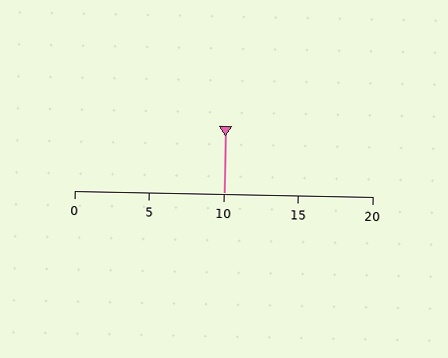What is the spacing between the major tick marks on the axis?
The major ticks are spaced 5 apart.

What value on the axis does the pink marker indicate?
The marker indicates approximately 10.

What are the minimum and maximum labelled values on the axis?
The axis runs from 0 to 20.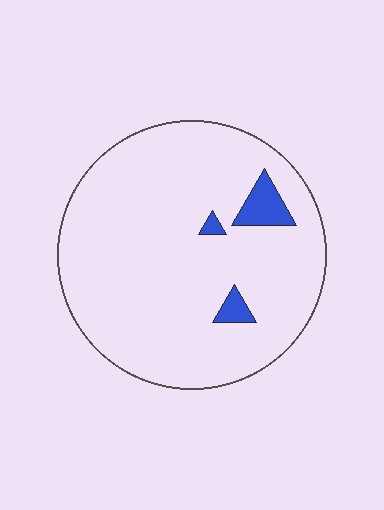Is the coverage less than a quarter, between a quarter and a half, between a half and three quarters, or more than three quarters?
Less than a quarter.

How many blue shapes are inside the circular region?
3.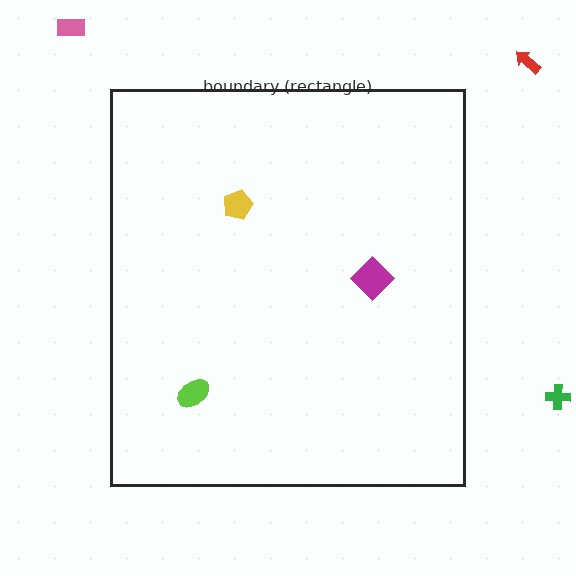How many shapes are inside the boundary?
3 inside, 3 outside.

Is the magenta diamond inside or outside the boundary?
Inside.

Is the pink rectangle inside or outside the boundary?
Outside.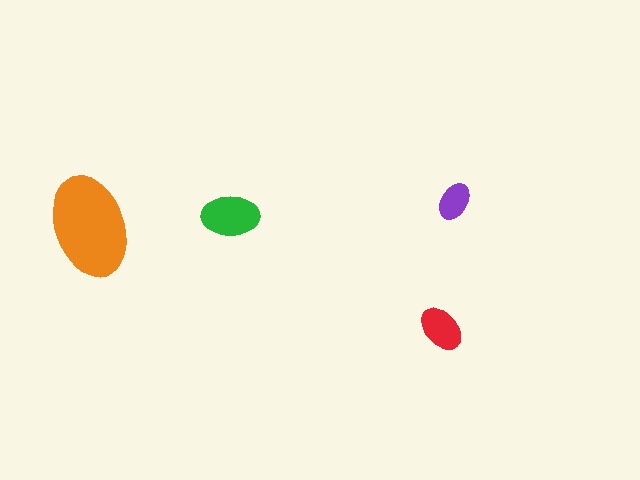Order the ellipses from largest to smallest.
the orange one, the green one, the red one, the purple one.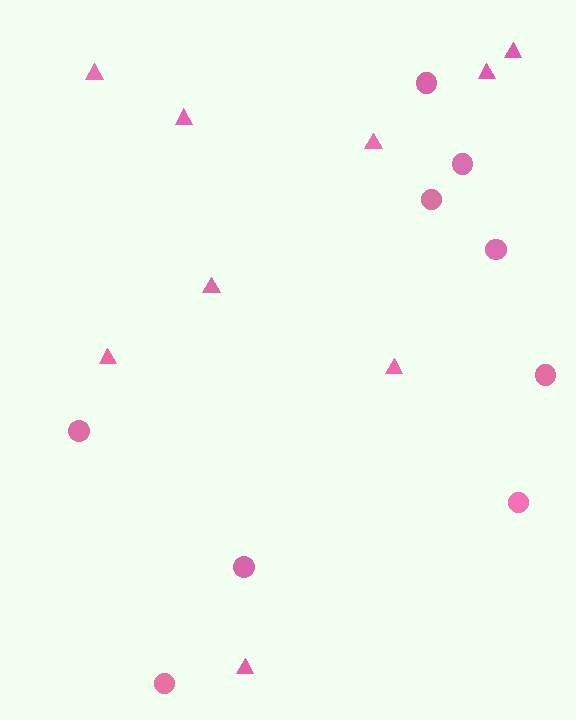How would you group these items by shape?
There are 2 groups: one group of triangles (9) and one group of circles (9).